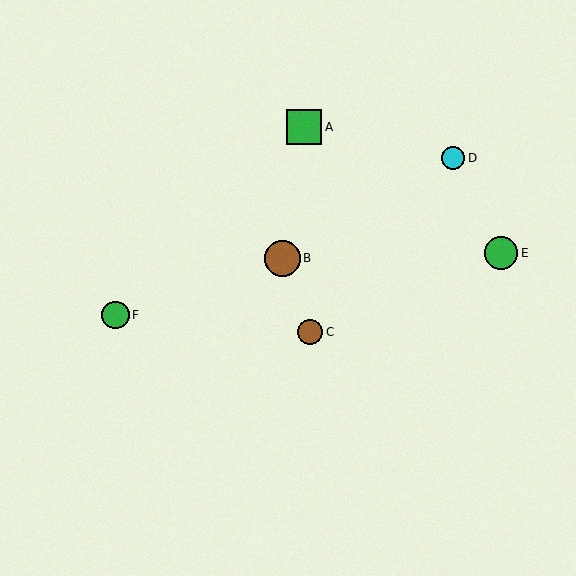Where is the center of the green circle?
The center of the green circle is at (115, 315).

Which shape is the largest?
The brown circle (labeled B) is the largest.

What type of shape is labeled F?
Shape F is a green circle.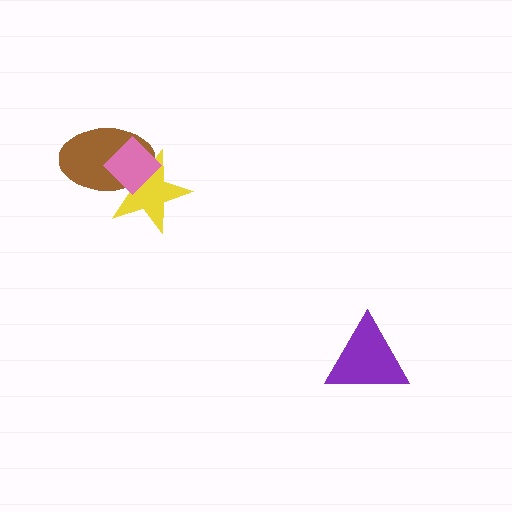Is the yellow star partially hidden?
Yes, it is partially covered by another shape.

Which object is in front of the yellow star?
The pink diamond is in front of the yellow star.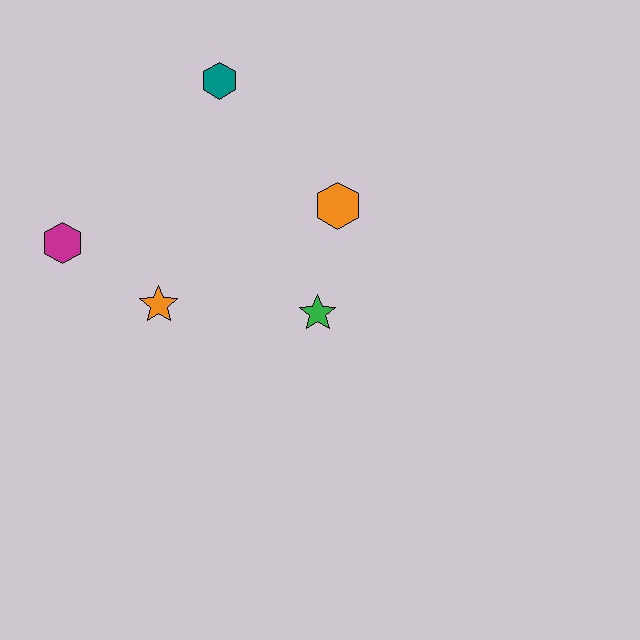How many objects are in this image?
There are 5 objects.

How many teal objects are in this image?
There is 1 teal object.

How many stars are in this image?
There are 2 stars.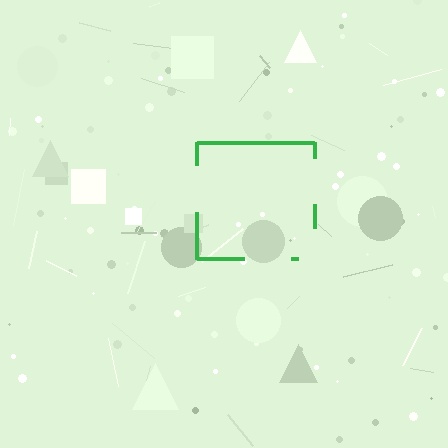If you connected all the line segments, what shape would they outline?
They would outline a square.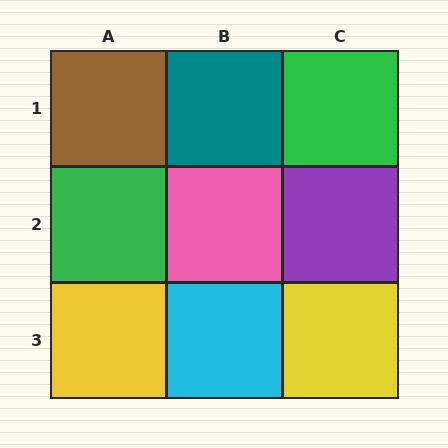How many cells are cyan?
1 cell is cyan.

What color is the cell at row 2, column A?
Green.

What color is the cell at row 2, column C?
Purple.